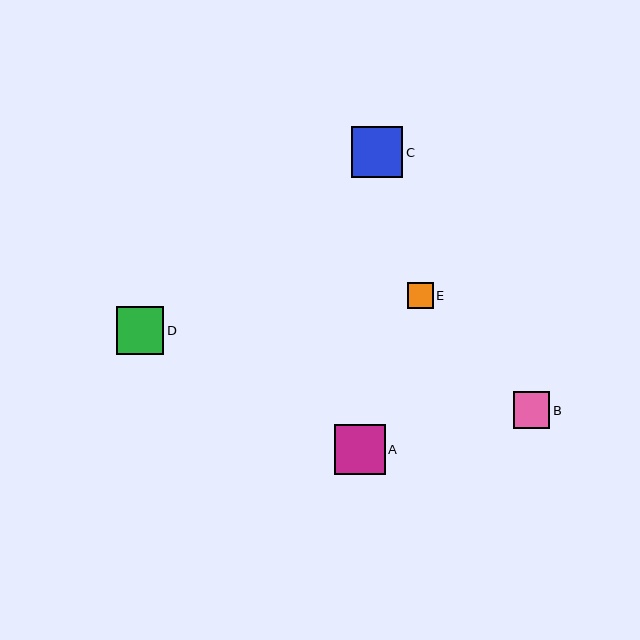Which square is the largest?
Square C is the largest with a size of approximately 51 pixels.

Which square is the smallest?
Square E is the smallest with a size of approximately 26 pixels.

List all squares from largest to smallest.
From largest to smallest: C, A, D, B, E.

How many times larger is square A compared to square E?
Square A is approximately 2.0 times the size of square E.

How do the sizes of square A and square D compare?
Square A and square D are approximately the same size.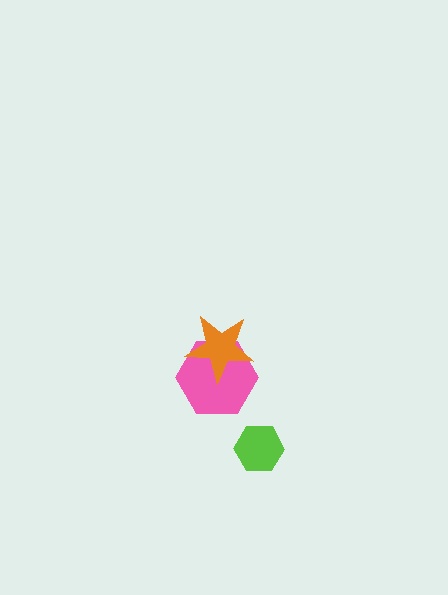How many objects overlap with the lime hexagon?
0 objects overlap with the lime hexagon.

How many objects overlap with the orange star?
1 object overlaps with the orange star.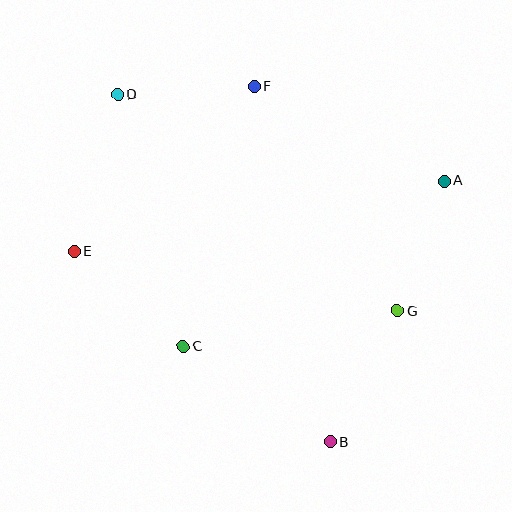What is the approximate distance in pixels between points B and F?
The distance between B and F is approximately 363 pixels.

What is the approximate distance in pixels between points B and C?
The distance between B and C is approximately 175 pixels.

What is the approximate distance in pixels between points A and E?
The distance between A and E is approximately 377 pixels.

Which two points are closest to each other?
Points D and F are closest to each other.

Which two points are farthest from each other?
Points B and D are farthest from each other.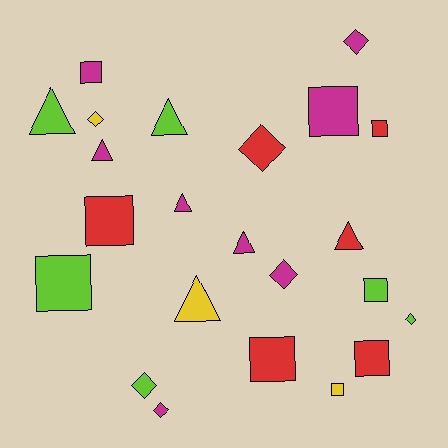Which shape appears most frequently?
Square, with 9 objects.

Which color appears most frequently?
Magenta, with 8 objects.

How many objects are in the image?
There are 23 objects.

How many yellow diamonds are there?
There is 1 yellow diamond.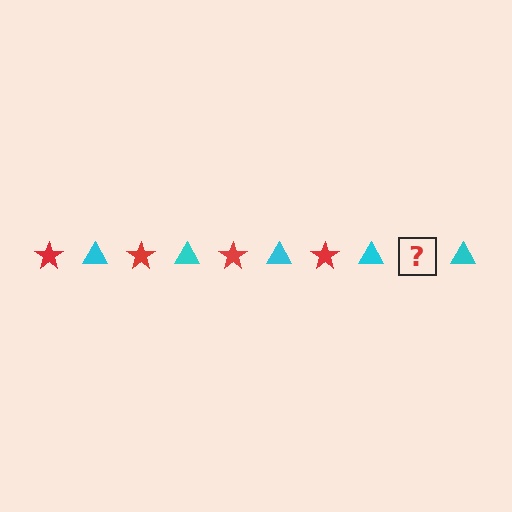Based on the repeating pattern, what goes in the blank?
The blank should be a red star.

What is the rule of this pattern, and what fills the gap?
The rule is that the pattern alternates between red star and cyan triangle. The gap should be filled with a red star.